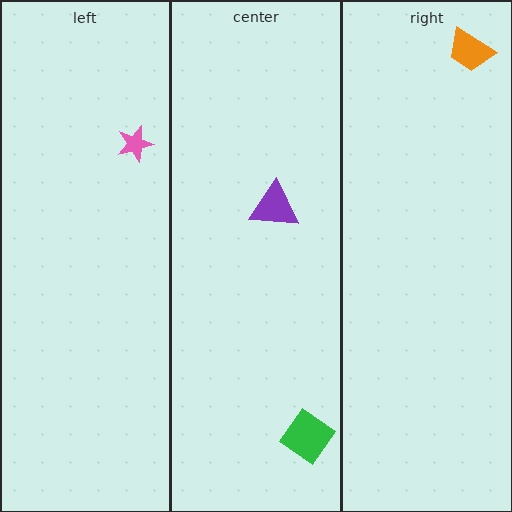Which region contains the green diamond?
The center region.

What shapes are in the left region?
The pink star.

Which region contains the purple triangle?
The center region.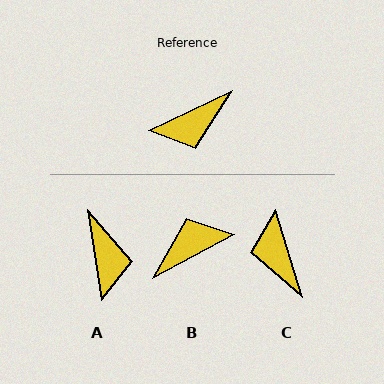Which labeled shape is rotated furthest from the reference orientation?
B, about 177 degrees away.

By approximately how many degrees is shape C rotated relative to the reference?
Approximately 99 degrees clockwise.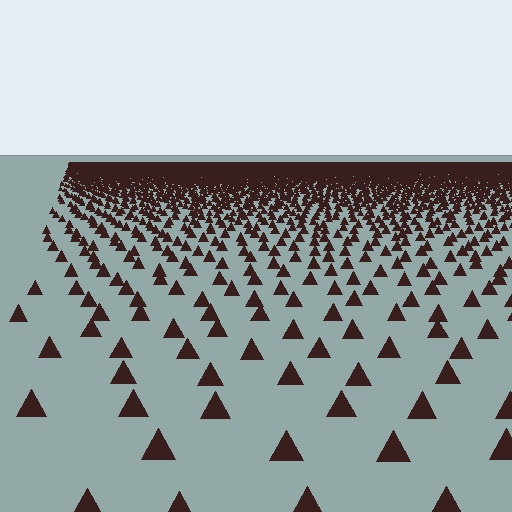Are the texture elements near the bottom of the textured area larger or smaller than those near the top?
Larger. Near the bottom, elements are closer to the viewer and appear at a bigger on-screen size.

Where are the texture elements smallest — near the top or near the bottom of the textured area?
Near the top.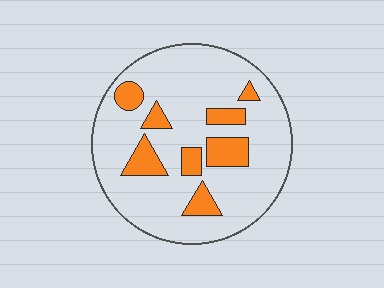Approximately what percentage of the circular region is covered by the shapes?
Approximately 20%.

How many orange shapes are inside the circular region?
8.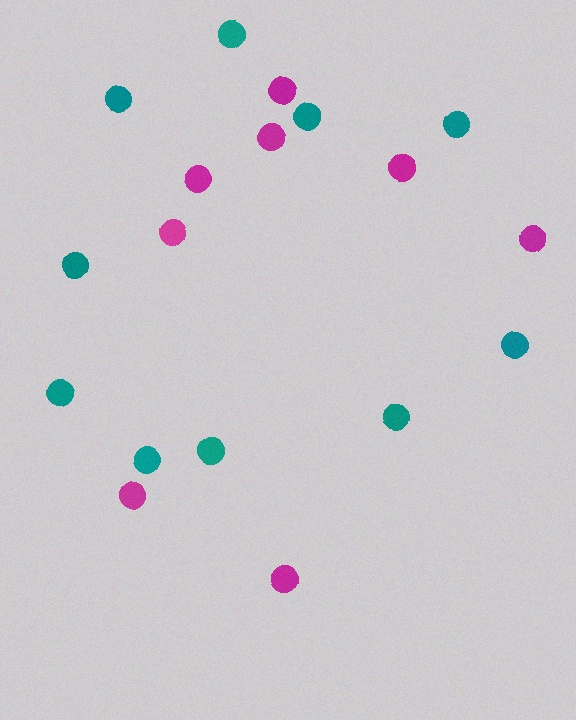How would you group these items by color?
There are 2 groups: one group of magenta circles (8) and one group of teal circles (10).